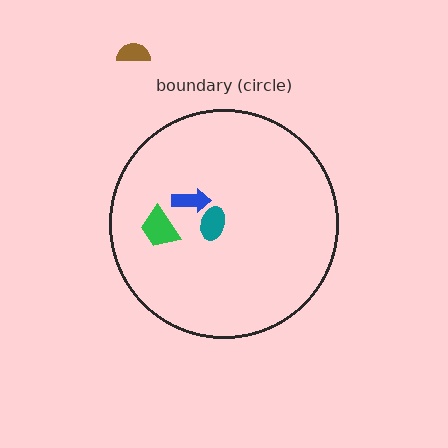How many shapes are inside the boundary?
3 inside, 1 outside.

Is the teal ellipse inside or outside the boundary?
Inside.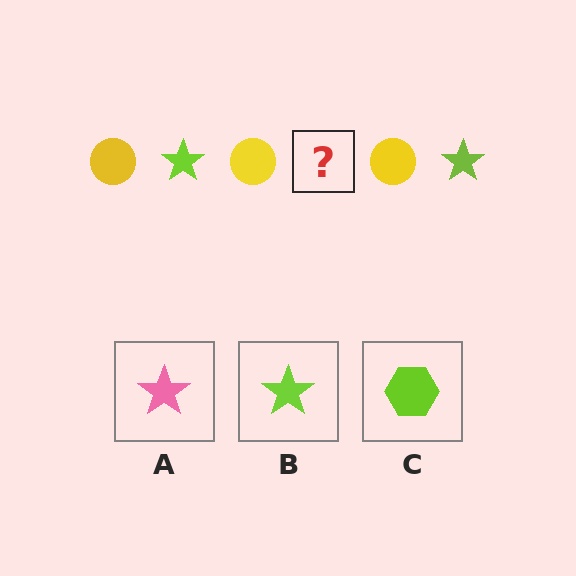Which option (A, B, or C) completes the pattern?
B.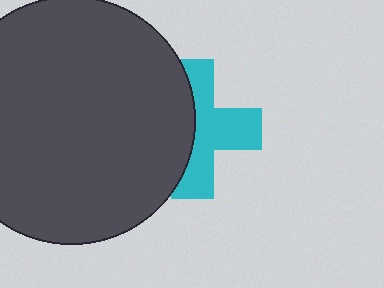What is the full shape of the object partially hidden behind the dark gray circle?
The partially hidden object is a cyan cross.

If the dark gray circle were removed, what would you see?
You would see the complete cyan cross.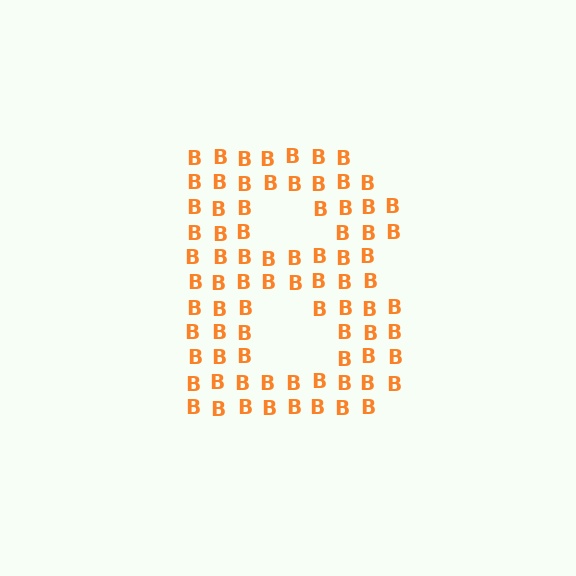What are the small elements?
The small elements are letter B's.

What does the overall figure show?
The overall figure shows the letter B.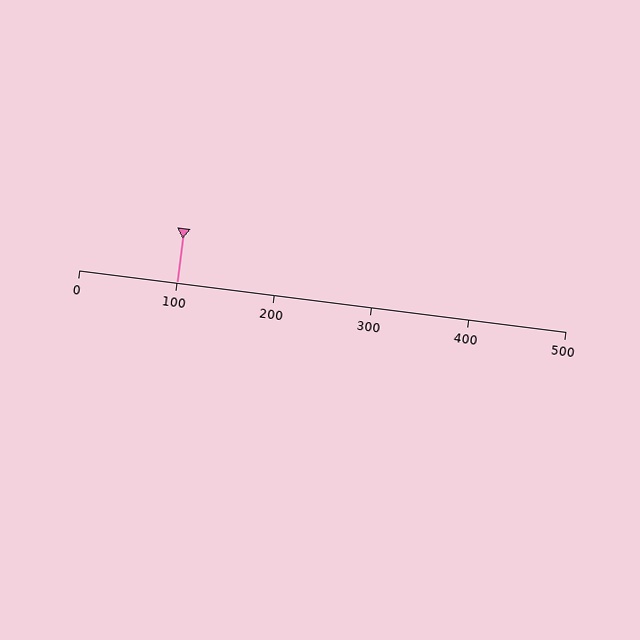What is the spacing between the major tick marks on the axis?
The major ticks are spaced 100 apart.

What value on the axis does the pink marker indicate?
The marker indicates approximately 100.